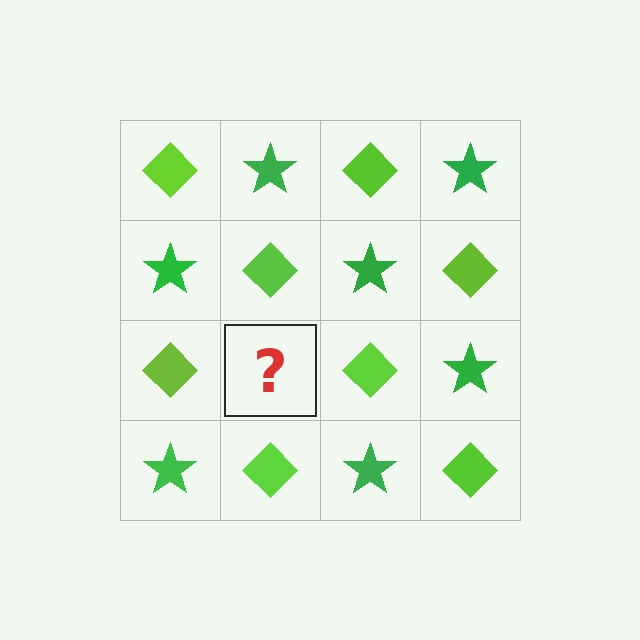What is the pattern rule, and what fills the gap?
The rule is that it alternates lime diamond and green star in a checkerboard pattern. The gap should be filled with a green star.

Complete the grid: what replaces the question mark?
The question mark should be replaced with a green star.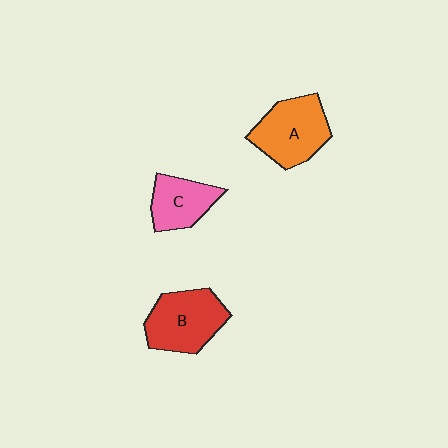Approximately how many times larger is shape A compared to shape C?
Approximately 1.4 times.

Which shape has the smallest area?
Shape C (pink).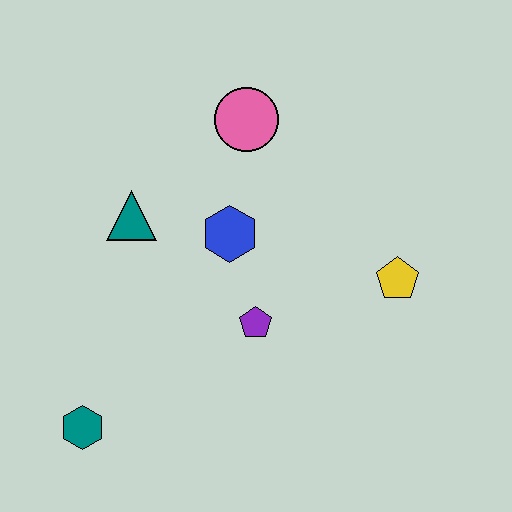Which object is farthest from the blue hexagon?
The teal hexagon is farthest from the blue hexagon.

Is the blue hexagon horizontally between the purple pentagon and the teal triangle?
Yes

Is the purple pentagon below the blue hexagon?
Yes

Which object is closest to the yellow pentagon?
The purple pentagon is closest to the yellow pentagon.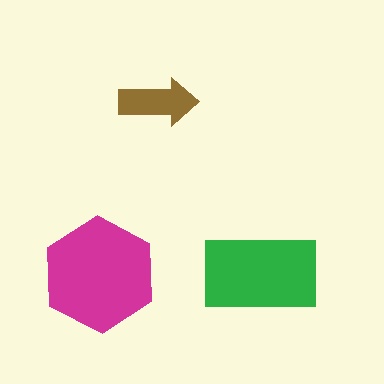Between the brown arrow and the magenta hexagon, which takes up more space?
The magenta hexagon.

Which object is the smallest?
The brown arrow.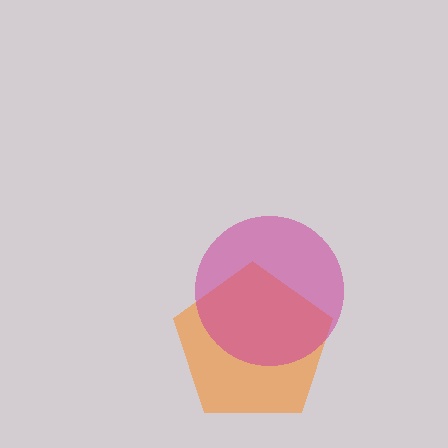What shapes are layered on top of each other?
The layered shapes are: an orange pentagon, a magenta circle.